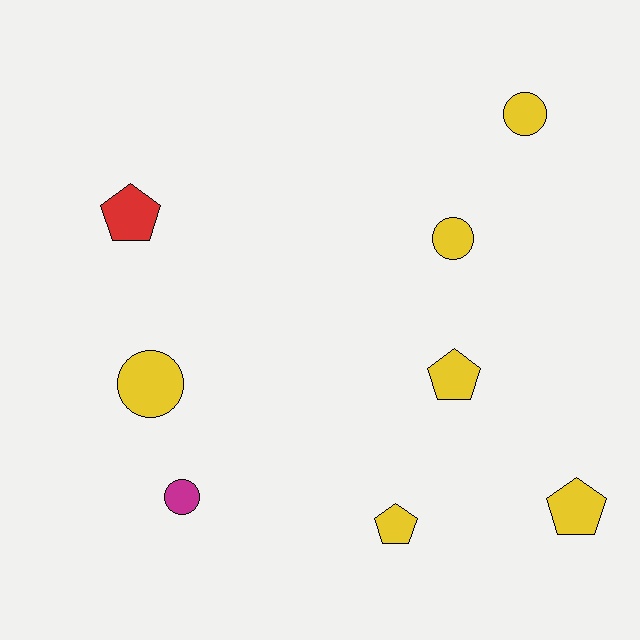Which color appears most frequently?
Yellow, with 6 objects.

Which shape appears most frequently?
Circle, with 4 objects.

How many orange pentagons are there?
There are no orange pentagons.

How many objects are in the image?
There are 8 objects.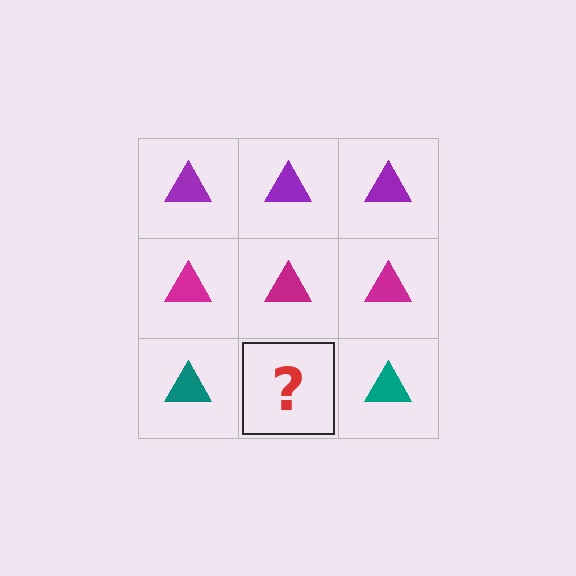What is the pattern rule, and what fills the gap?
The rule is that each row has a consistent color. The gap should be filled with a teal triangle.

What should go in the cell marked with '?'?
The missing cell should contain a teal triangle.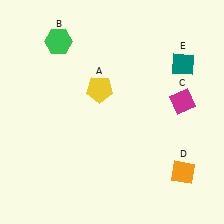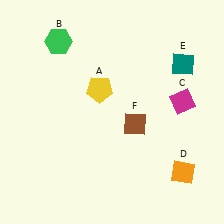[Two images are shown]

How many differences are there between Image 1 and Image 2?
There is 1 difference between the two images.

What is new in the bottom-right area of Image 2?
A brown diamond (F) was added in the bottom-right area of Image 2.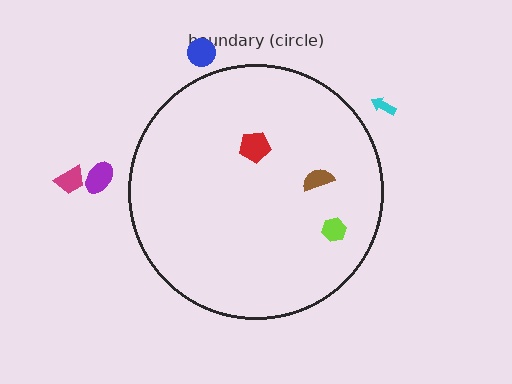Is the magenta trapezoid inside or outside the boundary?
Outside.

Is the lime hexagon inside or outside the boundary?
Inside.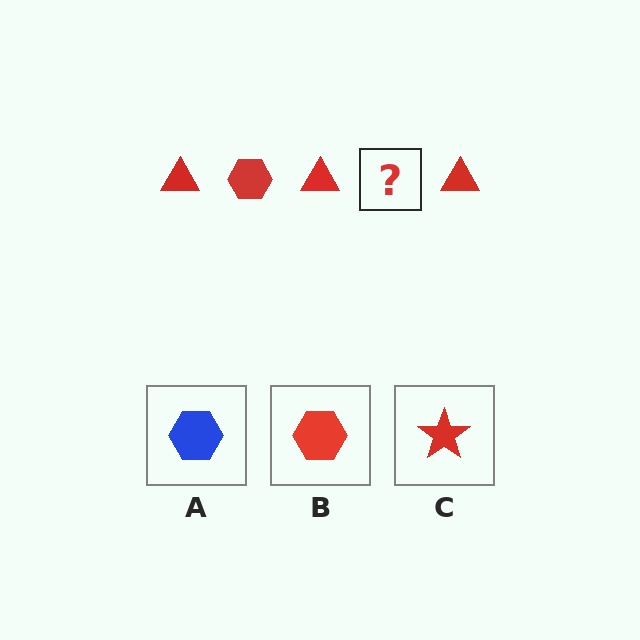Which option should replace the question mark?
Option B.